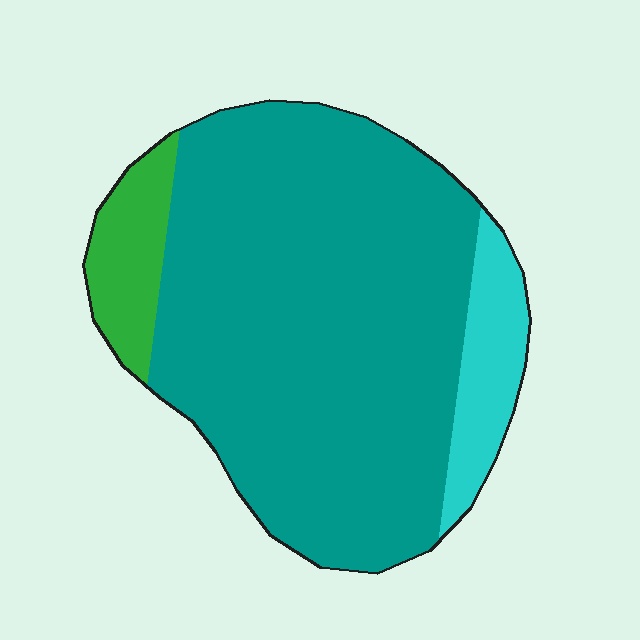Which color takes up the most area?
Teal, at roughly 80%.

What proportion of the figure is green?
Green covers 9% of the figure.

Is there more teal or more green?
Teal.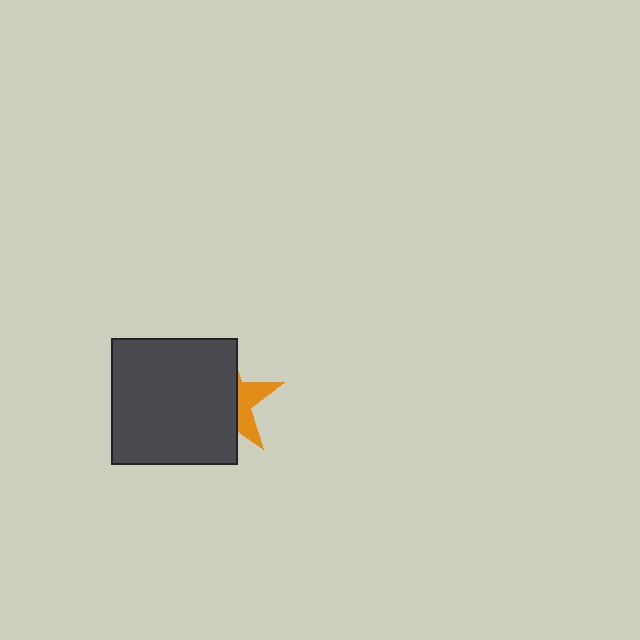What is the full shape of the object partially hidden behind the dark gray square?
The partially hidden object is an orange star.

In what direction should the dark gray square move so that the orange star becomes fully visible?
The dark gray square should move left. That is the shortest direction to clear the overlap and leave the orange star fully visible.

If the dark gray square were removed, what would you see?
You would see the complete orange star.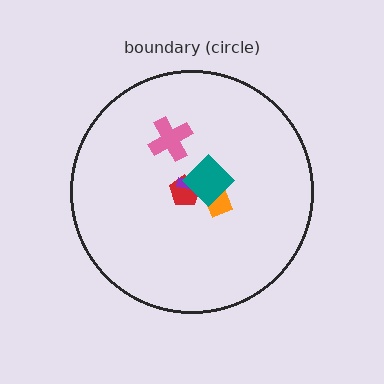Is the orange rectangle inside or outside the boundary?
Inside.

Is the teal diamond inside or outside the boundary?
Inside.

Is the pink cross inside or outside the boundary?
Inside.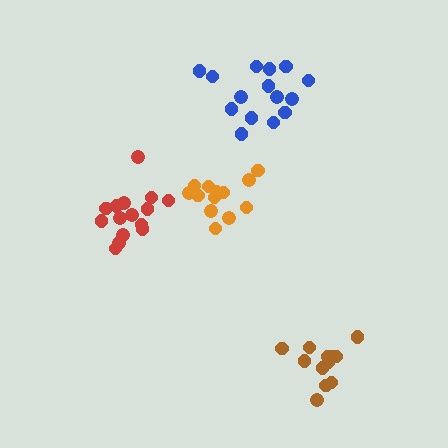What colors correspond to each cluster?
The clusters are colored: red, blue, brown, orange.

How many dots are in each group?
Group 1: 15 dots, Group 2: 15 dots, Group 3: 12 dots, Group 4: 13 dots (55 total).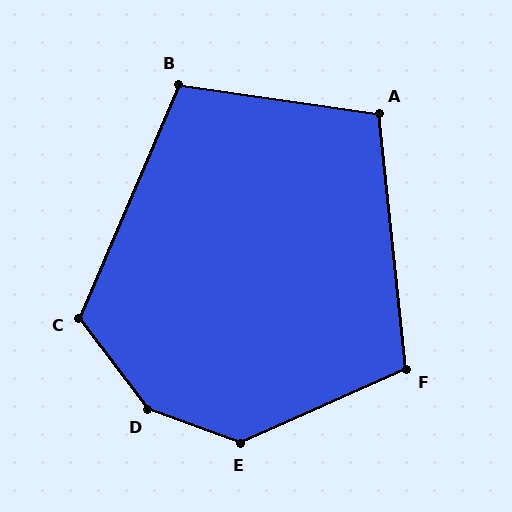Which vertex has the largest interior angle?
D, at approximately 147 degrees.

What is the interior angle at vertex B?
Approximately 105 degrees (obtuse).